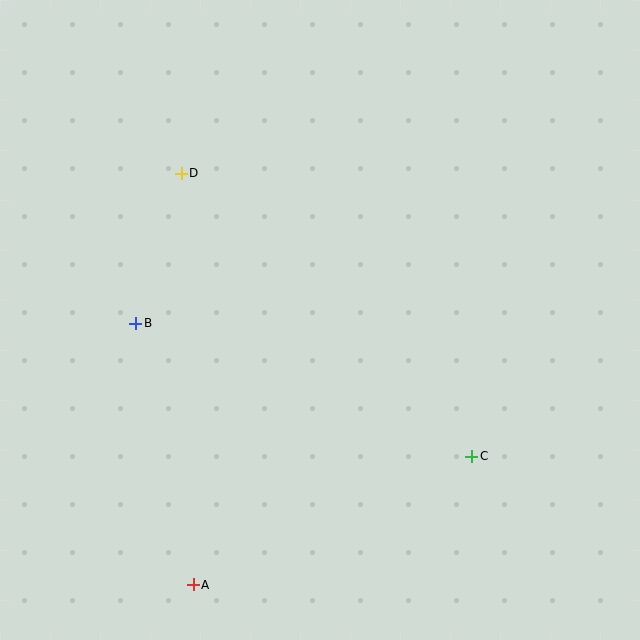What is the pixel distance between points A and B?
The distance between A and B is 268 pixels.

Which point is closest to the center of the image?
Point B at (136, 323) is closest to the center.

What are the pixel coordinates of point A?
Point A is at (193, 585).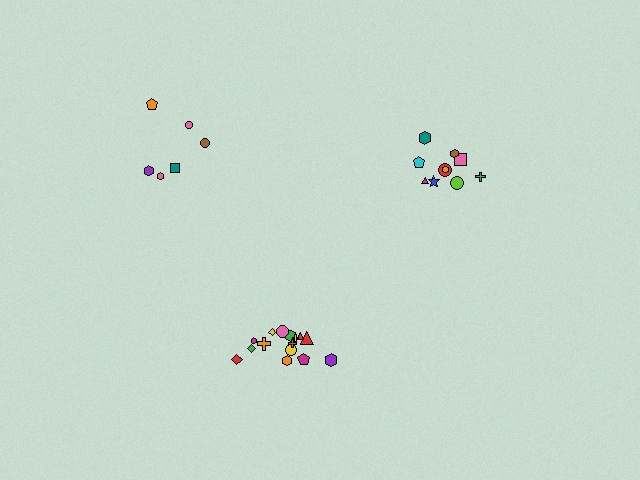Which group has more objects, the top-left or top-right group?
The top-right group.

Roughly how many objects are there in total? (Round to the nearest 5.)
Roughly 30 objects in total.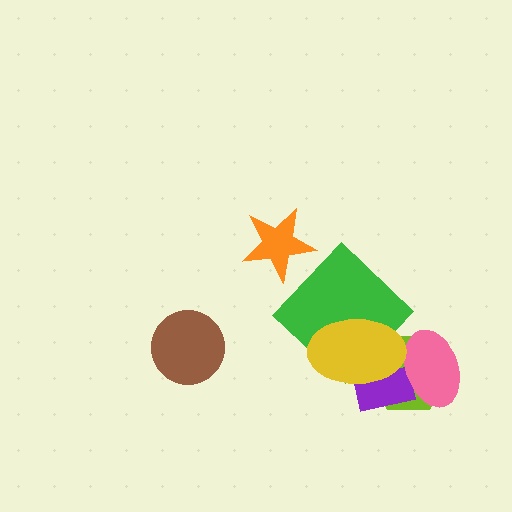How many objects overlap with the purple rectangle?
3 objects overlap with the purple rectangle.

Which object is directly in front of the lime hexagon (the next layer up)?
The purple rectangle is directly in front of the lime hexagon.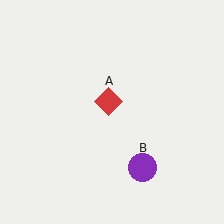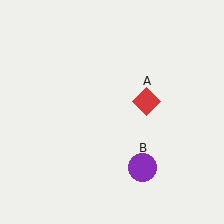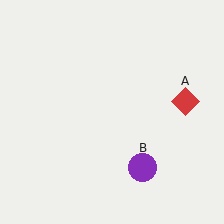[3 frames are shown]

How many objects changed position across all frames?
1 object changed position: red diamond (object A).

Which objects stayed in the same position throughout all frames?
Purple circle (object B) remained stationary.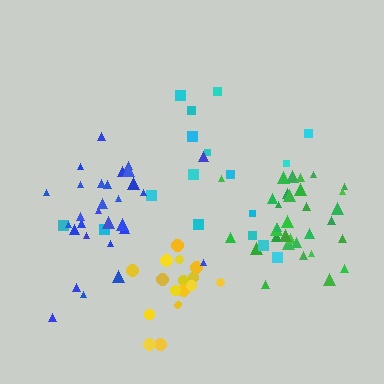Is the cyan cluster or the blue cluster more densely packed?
Blue.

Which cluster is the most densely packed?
Green.